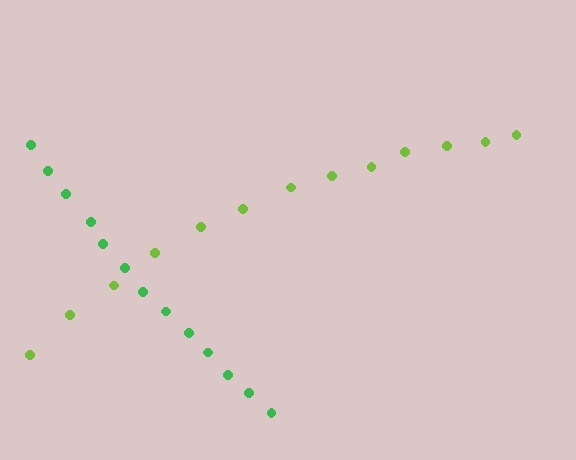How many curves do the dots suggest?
There are 2 distinct paths.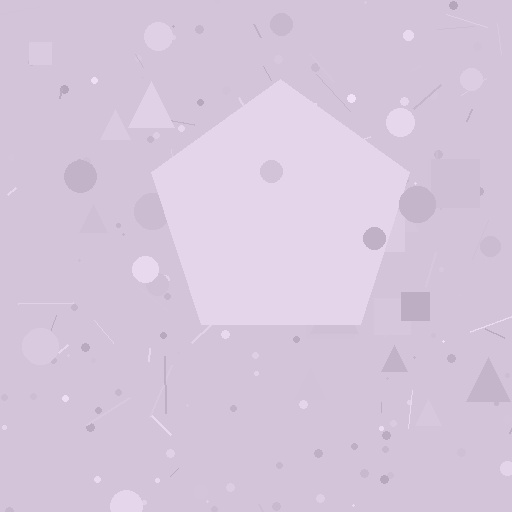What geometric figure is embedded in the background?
A pentagon is embedded in the background.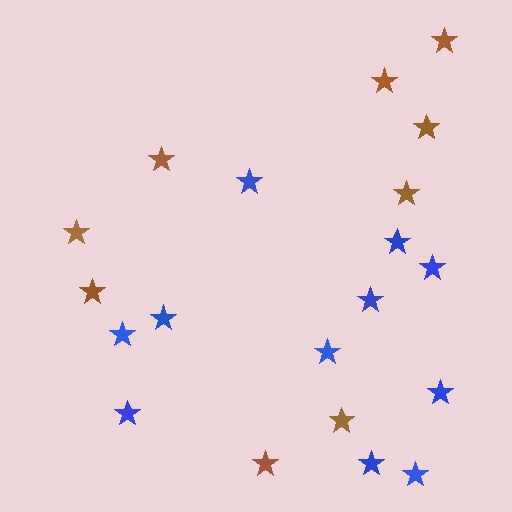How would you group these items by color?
There are 2 groups: one group of brown stars (9) and one group of blue stars (11).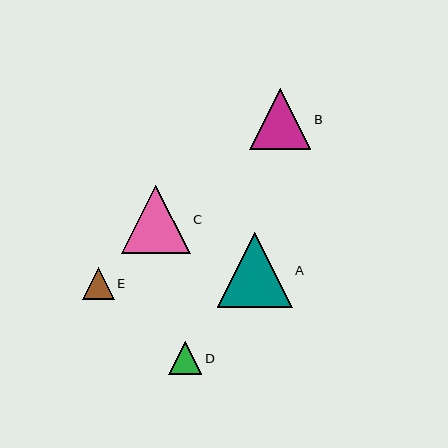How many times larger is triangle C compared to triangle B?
Triangle C is approximately 1.1 times the size of triangle B.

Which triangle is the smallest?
Triangle E is the smallest with a size of approximately 32 pixels.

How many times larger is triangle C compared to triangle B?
Triangle C is approximately 1.1 times the size of triangle B.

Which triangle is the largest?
Triangle A is the largest with a size of approximately 75 pixels.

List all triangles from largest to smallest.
From largest to smallest: A, C, B, D, E.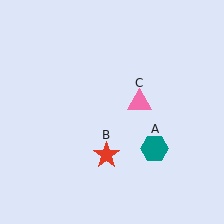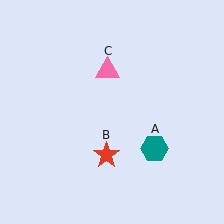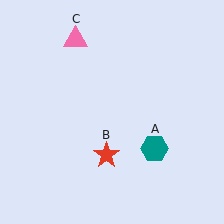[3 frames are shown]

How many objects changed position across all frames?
1 object changed position: pink triangle (object C).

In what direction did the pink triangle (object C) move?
The pink triangle (object C) moved up and to the left.